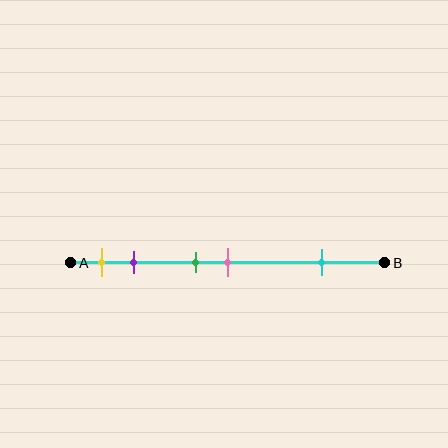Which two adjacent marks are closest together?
The green and pink marks are the closest adjacent pair.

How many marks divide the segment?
There are 5 marks dividing the segment.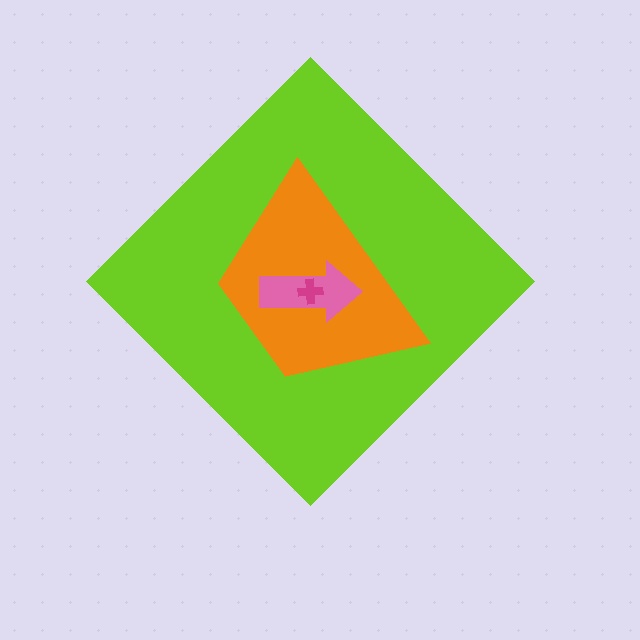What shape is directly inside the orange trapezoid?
The pink arrow.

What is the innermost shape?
The magenta cross.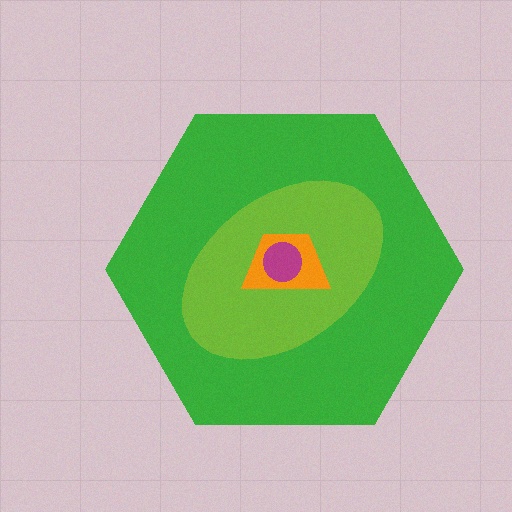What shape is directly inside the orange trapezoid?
The magenta circle.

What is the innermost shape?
The magenta circle.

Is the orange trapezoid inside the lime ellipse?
Yes.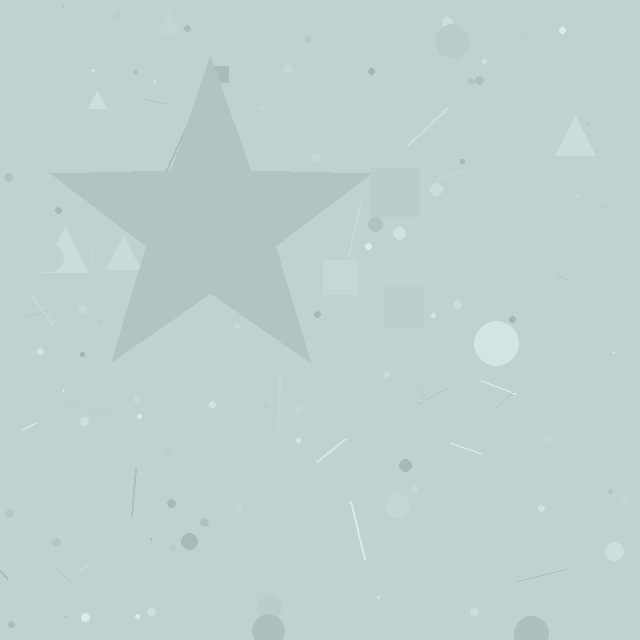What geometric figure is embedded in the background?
A star is embedded in the background.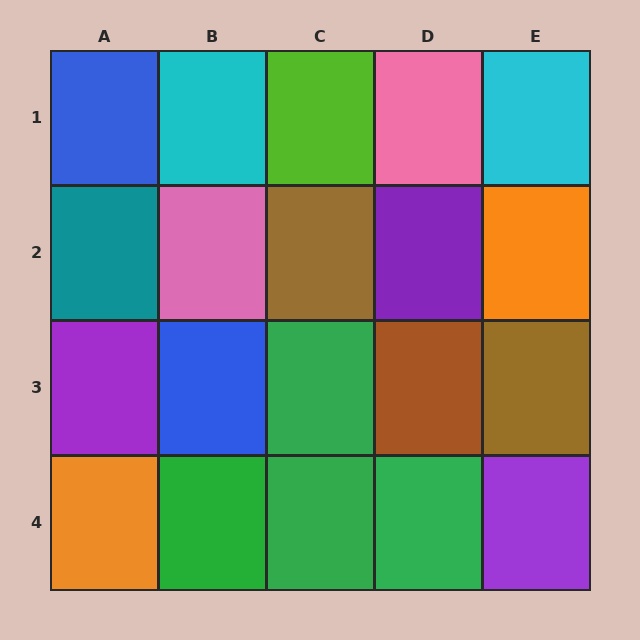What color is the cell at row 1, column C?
Lime.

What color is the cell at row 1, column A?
Blue.